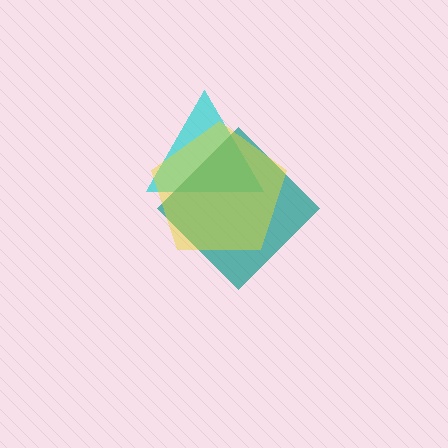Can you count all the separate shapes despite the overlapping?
Yes, there are 3 separate shapes.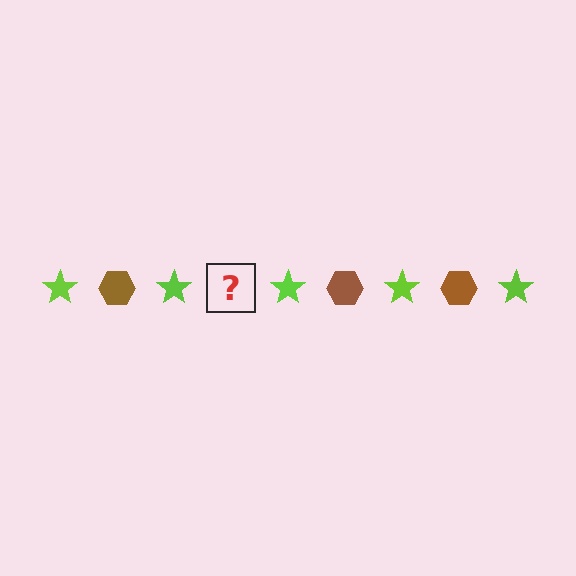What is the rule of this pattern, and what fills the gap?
The rule is that the pattern alternates between lime star and brown hexagon. The gap should be filled with a brown hexagon.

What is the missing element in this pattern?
The missing element is a brown hexagon.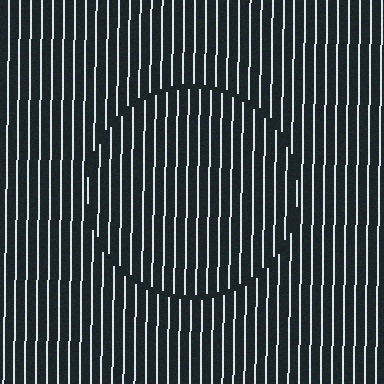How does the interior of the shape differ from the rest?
The interior of the shape contains the same grating, shifted by half a period — the contour is defined by the phase discontinuity where line-ends from the inner and outer gratings abut.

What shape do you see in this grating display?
An illusory circle. The interior of the shape contains the same grating, shifted by half a period — the contour is defined by the phase discontinuity where line-ends from the inner and outer gratings abut.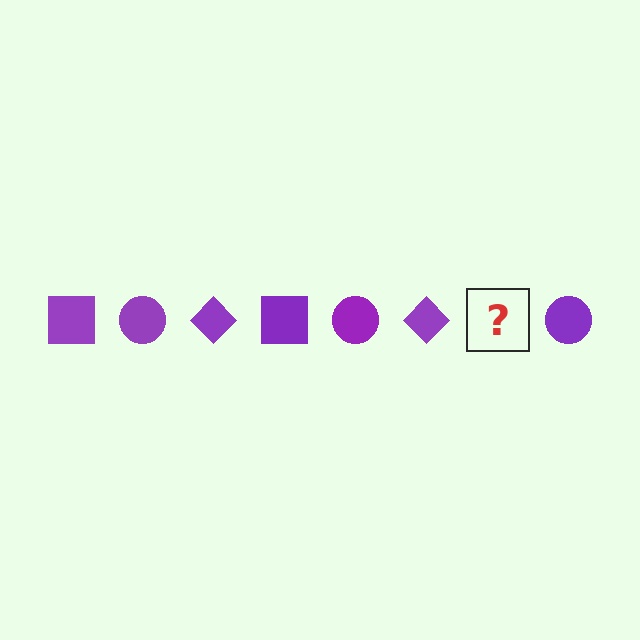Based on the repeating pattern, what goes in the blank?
The blank should be a purple square.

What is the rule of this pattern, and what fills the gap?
The rule is that the pattern cycles through square, circle, diamond shapes in purple. The gap should be filled with a purple square.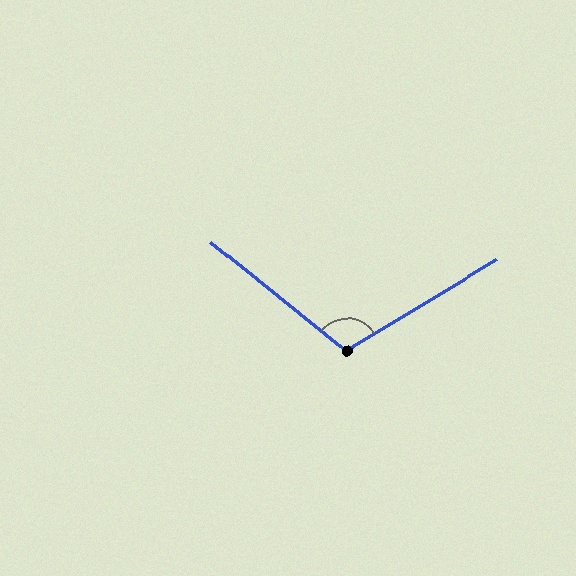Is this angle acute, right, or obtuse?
It is obtuse.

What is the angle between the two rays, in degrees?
Approximately 110 degrees.